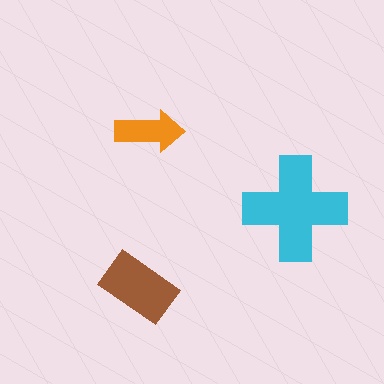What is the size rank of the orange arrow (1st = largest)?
3rd.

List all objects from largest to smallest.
The cyan cross, the brown rectangle, the orange arrow.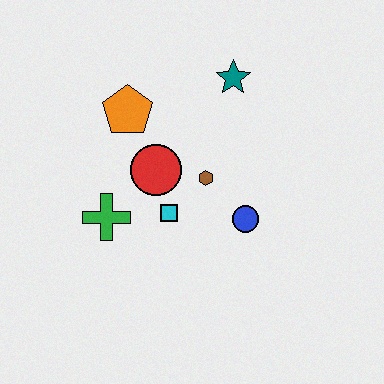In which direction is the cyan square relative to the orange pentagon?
The cyan square is below the orange pentagon.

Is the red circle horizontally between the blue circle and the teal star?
No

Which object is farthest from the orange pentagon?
The blue circle is farthest from the orange pentagon.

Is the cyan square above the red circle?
No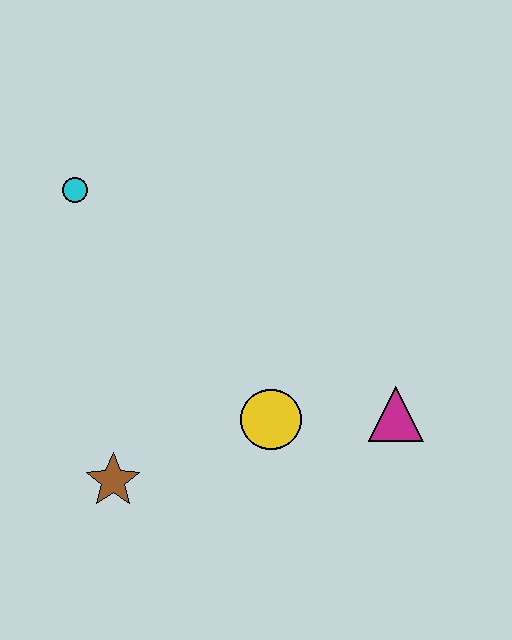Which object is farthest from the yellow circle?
The cyan circle is farthest from the yellow circle.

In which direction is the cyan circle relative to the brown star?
The cyan circle is above the brown star.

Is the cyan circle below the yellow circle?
No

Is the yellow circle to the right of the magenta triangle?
No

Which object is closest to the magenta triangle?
The yellow circle is closest to the magenta triangle.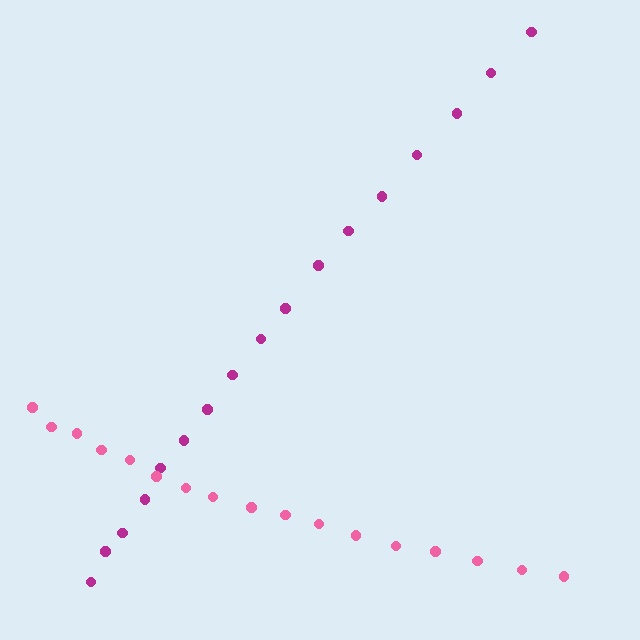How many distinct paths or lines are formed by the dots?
There are 2 distinct paths.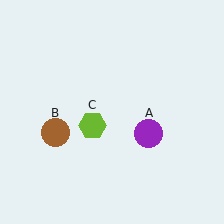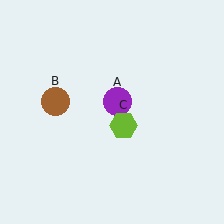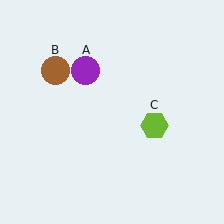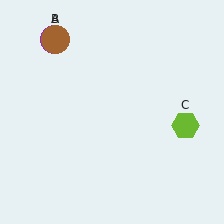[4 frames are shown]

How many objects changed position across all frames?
3 objects changed position: purple circle (object A), brown circle (object B), lime hexagon (object C).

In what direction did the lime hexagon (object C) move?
The lime hexagon (object C) moved right.